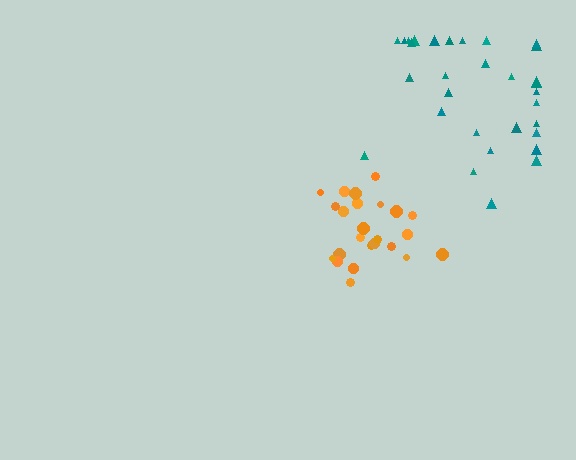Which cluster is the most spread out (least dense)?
Teal.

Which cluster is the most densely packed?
Orange.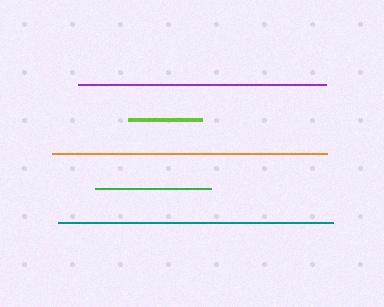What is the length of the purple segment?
The purple segment is approximately 249 pixels long.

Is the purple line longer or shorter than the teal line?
The teal line is longer than the purple line.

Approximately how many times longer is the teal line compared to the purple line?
The teal line is approximately 1.1 times the length of the purple line.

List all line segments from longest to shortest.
From longest to shortest: orange, teal, purple, green, lime.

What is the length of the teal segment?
The teal segment is approximately 275 pixels long.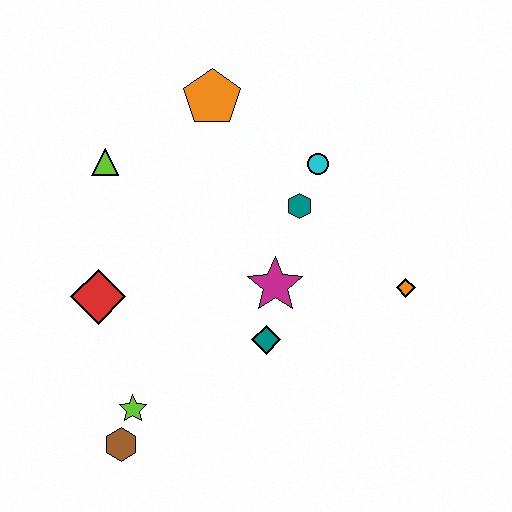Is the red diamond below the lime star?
No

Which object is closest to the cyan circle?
The teal hexagon is closest to the cyan circle.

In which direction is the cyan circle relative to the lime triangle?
The cyan circle is to the right of the lime triangle.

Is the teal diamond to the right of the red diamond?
Yes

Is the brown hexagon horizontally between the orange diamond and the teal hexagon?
No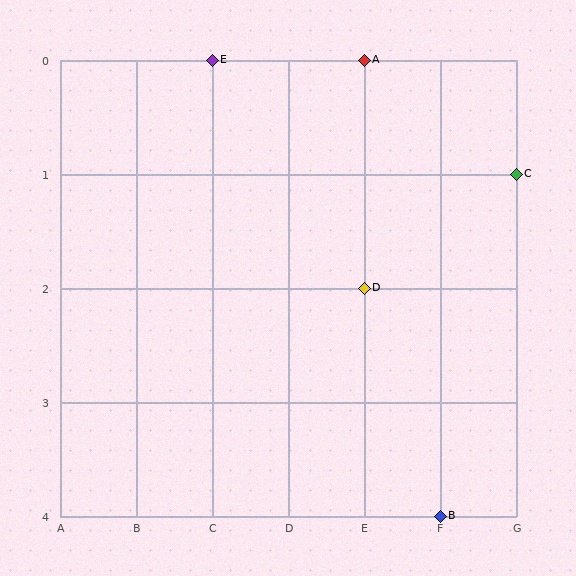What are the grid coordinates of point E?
Point E is at grid coordinates (C, 0).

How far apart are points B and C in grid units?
Points B and C are 1 column and 3 rows apart (about 3.2 grid units diagonally).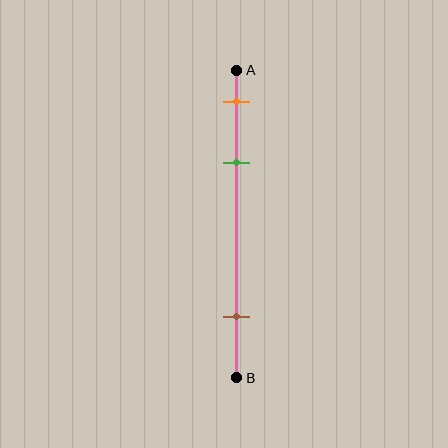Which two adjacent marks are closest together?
The orange and green marks are the closest adjacent pair.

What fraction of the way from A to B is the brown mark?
The brown mark is approximately 80% (0.8) of the way from A to B.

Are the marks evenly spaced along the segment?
No, the marks are not evenly spaced.